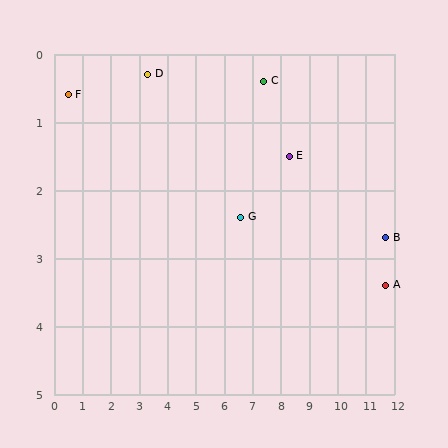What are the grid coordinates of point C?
Point C is at approximately (7.4, 0.4).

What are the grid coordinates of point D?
Point D is at approximately (3.3, 0.3).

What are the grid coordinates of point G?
Point G is at approximately (6.6, 2.4).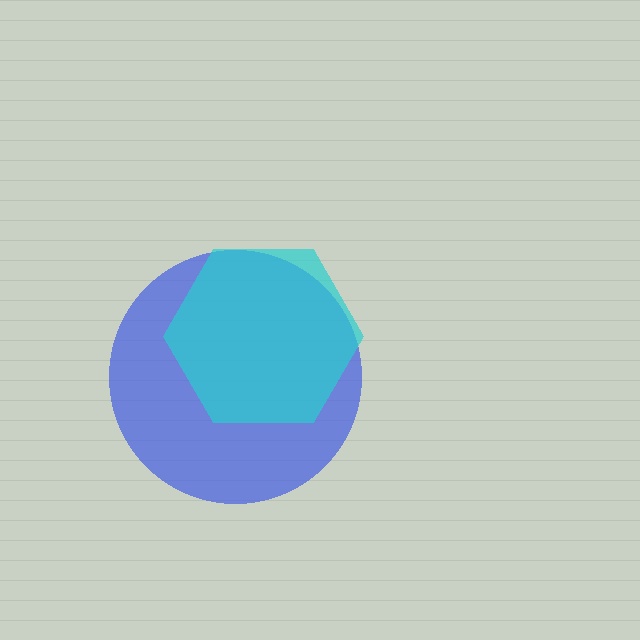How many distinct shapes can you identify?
There are 2 distinct shapes: a blue circle, a cyan hexagon.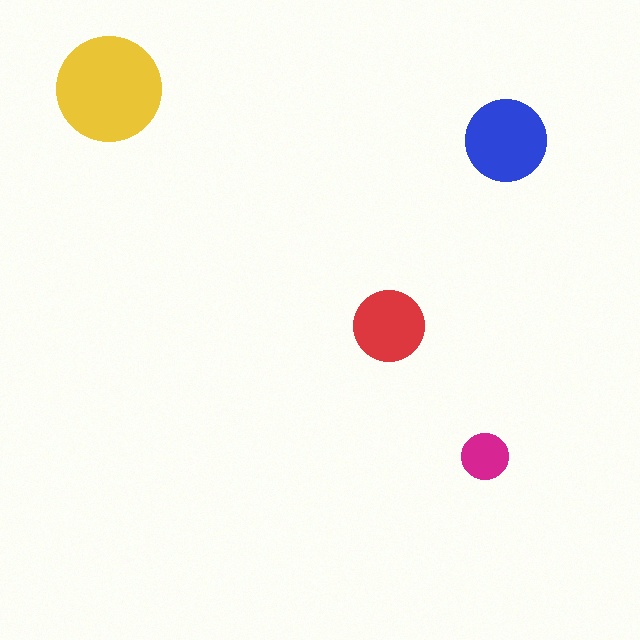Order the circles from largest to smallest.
the yellow one, the blue one, the red one, the magenta one.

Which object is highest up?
The yellow circle is topmost.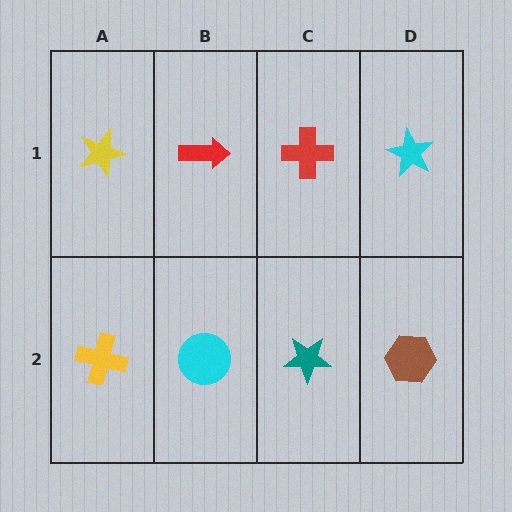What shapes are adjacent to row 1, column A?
A yellow cross (row 2, column A), a red arrow (row 1, column B).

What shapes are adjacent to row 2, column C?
A red cross (row 1, column C), a cyan circle (row 2, column B), a brown hexagon (row 2, column D).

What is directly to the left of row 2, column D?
A teal star.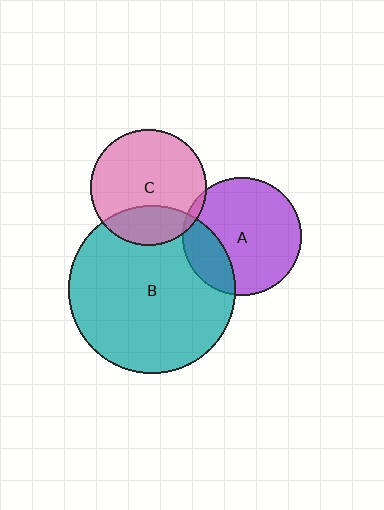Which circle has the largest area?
Circle B (teal).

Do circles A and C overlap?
Yes.